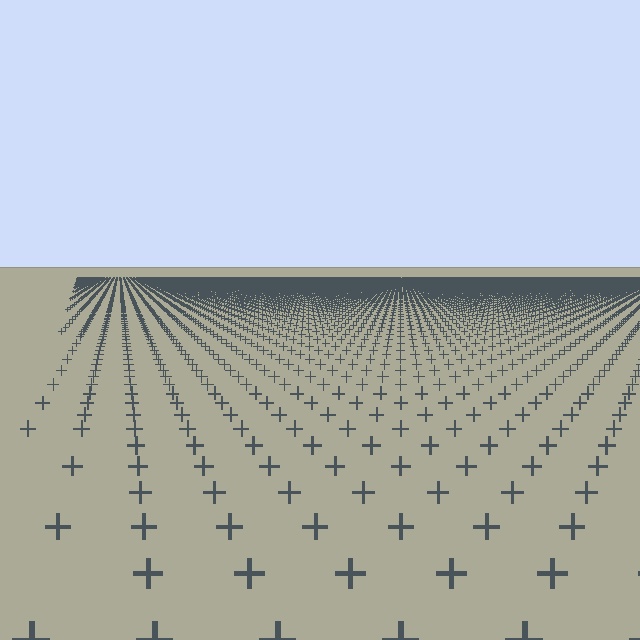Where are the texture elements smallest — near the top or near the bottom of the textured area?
Near the top.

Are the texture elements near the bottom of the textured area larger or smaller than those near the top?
Larger. Near the bottom, elements are closer to the viewer and appear at a bigger on-screen size.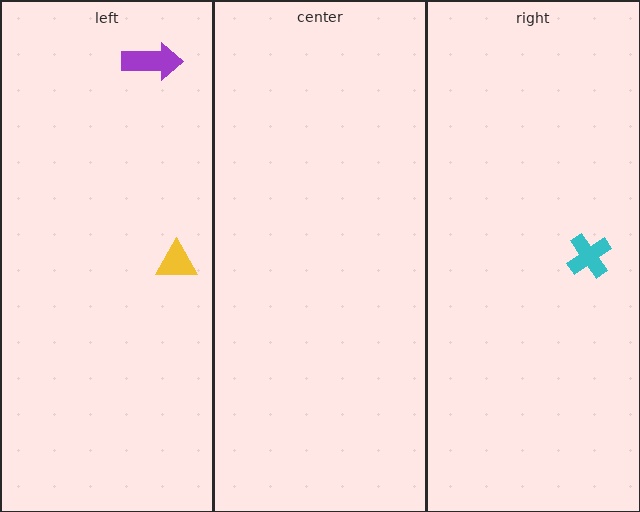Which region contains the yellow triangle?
The left region.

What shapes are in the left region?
The purple arrow, the yellow triangle.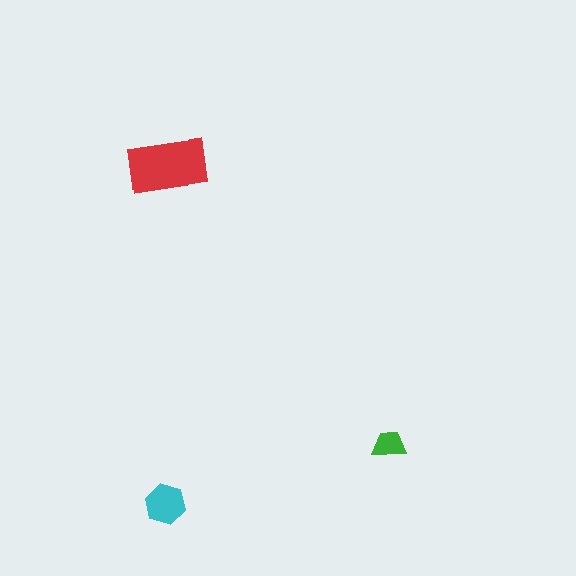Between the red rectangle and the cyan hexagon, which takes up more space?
The red rectangle.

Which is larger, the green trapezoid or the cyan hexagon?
The cyan hexagon.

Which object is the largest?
The red rectangle.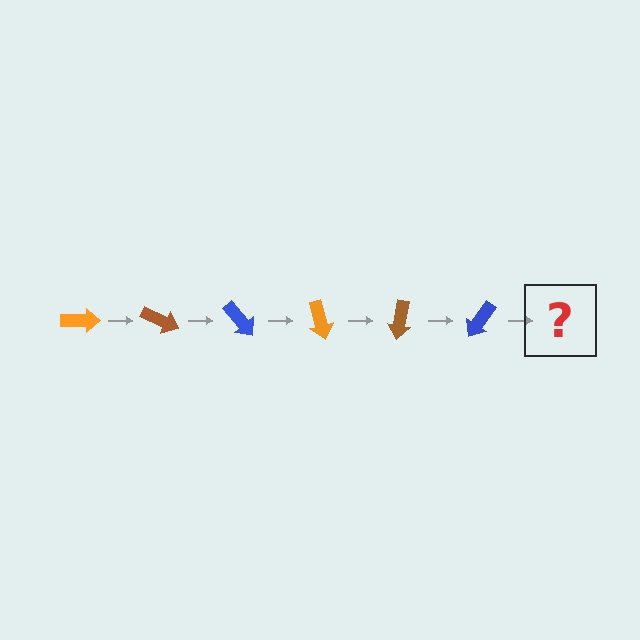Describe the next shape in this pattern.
It should be an orange arrow, rotated 150 degrees from the start.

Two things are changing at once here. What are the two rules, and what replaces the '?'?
The two rules are that it rotates 25 degrees each step and the color cycles through orange, brown, and blue. The '?' should be an orange arrow, rotated 150 degrees from the start.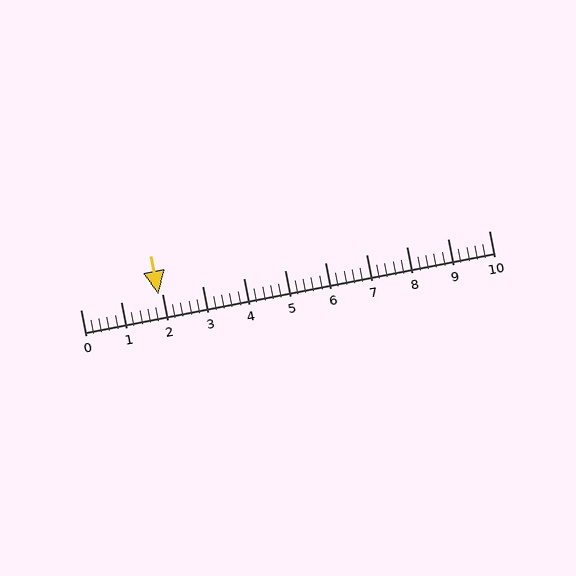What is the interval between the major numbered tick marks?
The major tick marks are spaced 1 units apart.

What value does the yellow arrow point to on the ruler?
The yellow arrow points to approximately 1.9.